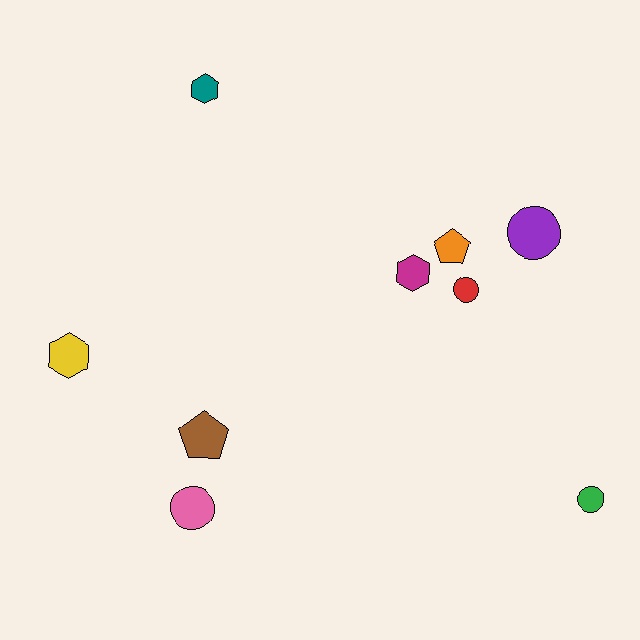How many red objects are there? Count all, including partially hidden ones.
There is 1 red object.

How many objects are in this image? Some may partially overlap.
There are 9 objects.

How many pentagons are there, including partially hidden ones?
There are 2 pentagons.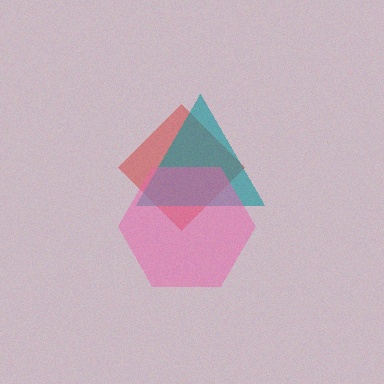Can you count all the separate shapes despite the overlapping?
Yes, there are 3 separate shapes.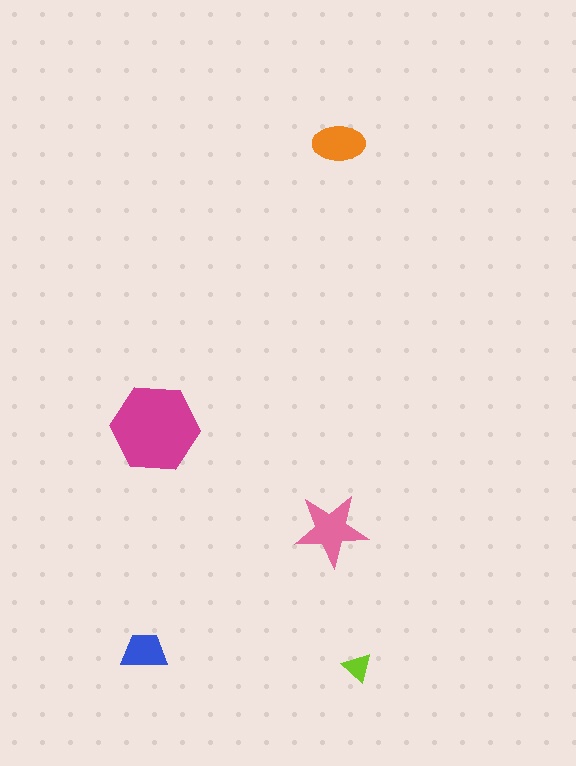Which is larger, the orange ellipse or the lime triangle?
The orange ellipse.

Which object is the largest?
The magenta hexagon.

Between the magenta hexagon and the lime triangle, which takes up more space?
The magenta hexagon.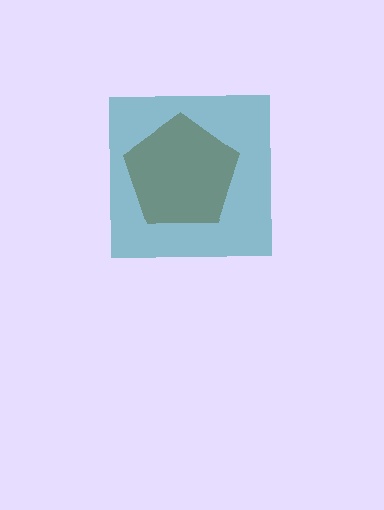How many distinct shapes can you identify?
There are 2 distinct shapes: a brown pentagon, a teal square.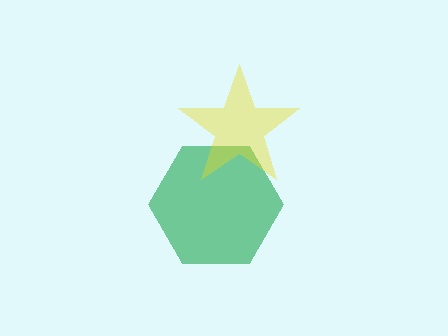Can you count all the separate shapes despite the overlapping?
Yes, there are 2 separate shapes.